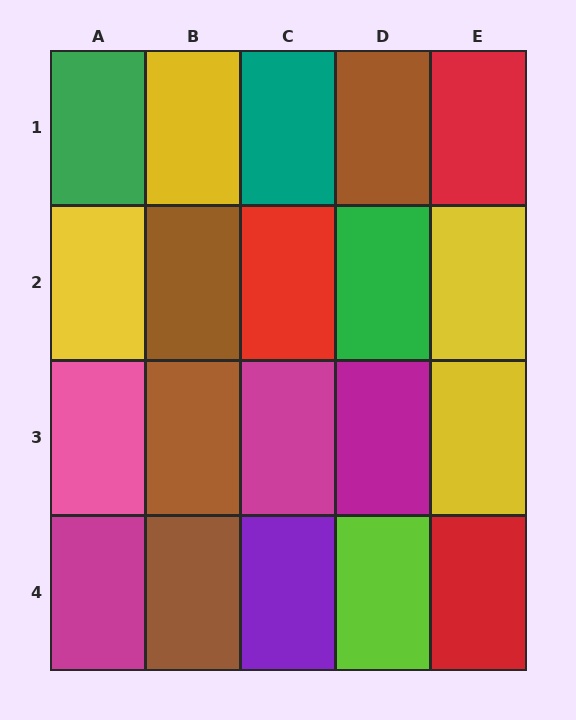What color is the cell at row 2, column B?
Brown.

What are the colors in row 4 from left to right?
Magenta, brown, purple, lime, red.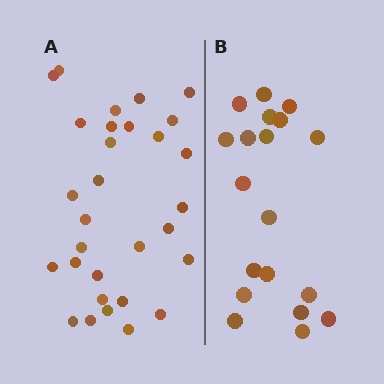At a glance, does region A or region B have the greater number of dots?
Region A (the left region) has more dots.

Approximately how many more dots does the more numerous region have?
Region A has roughly 12 or so more dots than region B.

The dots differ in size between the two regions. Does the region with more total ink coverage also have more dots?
No. Region B has more total ink coverage because its dots are larger, but region A actually contains more individual dots. Total area can be misleading — the number of items is what matters here.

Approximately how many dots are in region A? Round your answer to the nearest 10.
About 30 dots.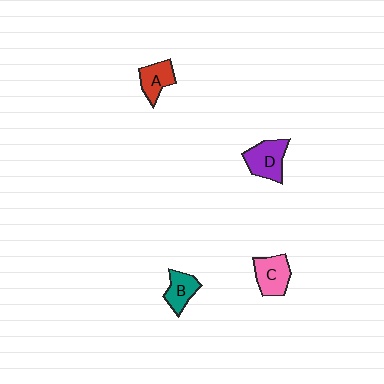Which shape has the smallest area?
Shape B (teal).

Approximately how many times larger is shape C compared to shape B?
Approximately 1.2 times.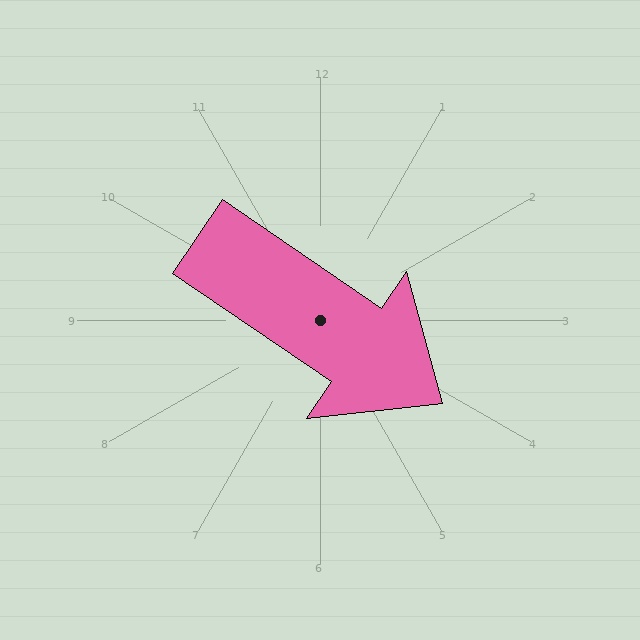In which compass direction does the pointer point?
Southeast.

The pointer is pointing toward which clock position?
Roughly 4 o'clock.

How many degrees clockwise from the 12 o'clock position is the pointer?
Approximately 124 degrees.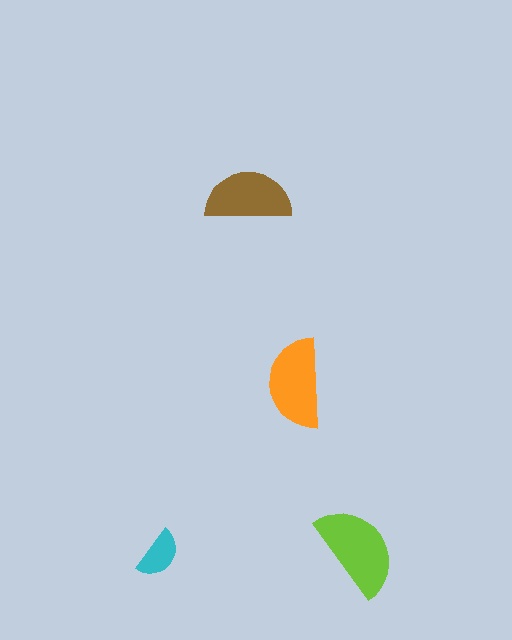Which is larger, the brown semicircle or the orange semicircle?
The orange one.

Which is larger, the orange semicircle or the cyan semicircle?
The orange one.